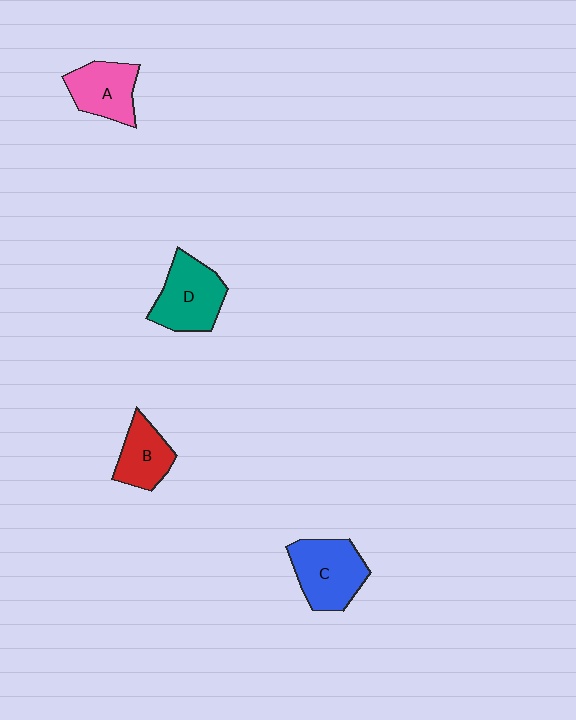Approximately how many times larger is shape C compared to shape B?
Approximately 1.4 times.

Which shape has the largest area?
Shape C (blue).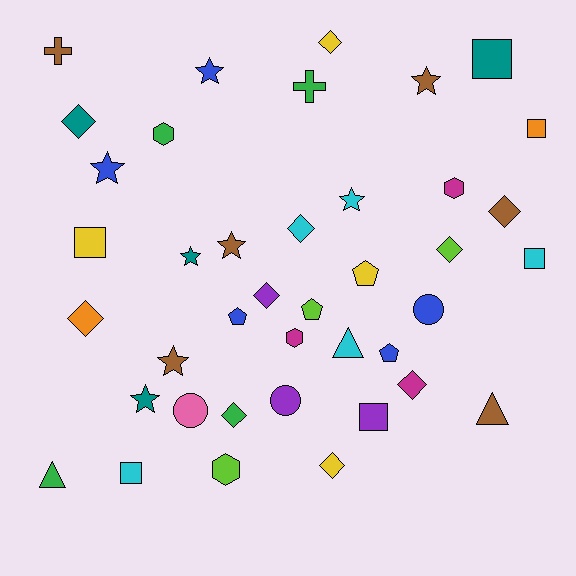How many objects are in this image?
There are 40 objects.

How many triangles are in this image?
There are 3 triangles.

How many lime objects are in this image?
There are 3 lime objects.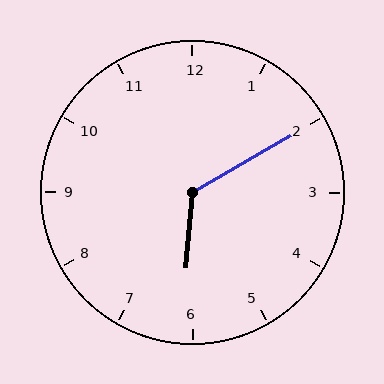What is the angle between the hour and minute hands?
Approximately 125 degrees.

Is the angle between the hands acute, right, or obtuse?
It is obtuse.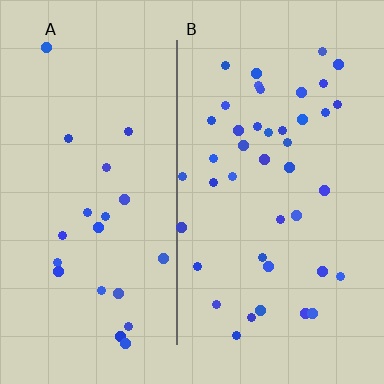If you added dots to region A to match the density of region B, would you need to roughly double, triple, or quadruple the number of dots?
Approximately double.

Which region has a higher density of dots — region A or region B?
B (the right).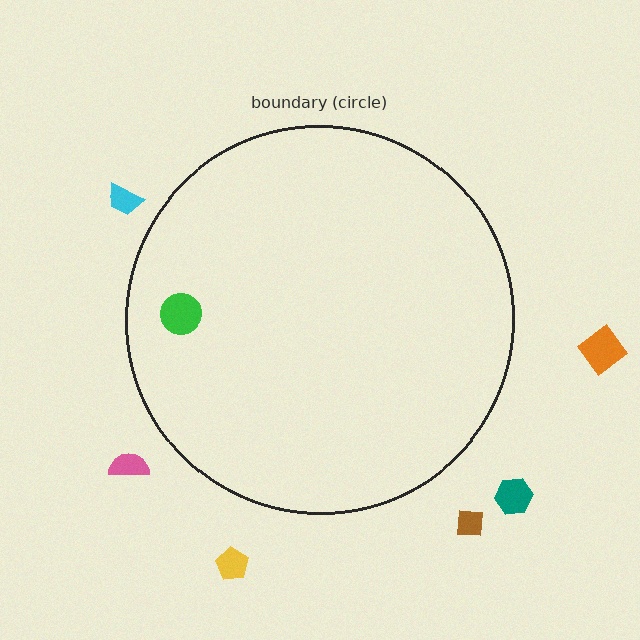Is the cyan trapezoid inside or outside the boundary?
Outside.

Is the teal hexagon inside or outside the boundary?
Outside.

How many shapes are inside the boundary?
1 inside, 6 outside.